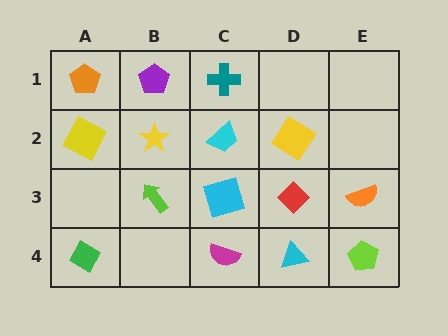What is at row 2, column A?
A yellow square.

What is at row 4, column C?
A magenta semicircle.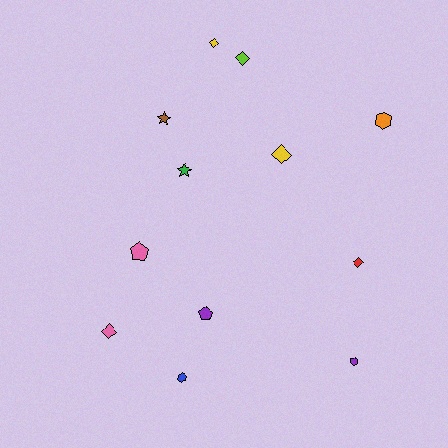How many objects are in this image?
There are 12 objects.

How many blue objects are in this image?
There is 1 blue object.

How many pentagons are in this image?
There are 2 pentagons.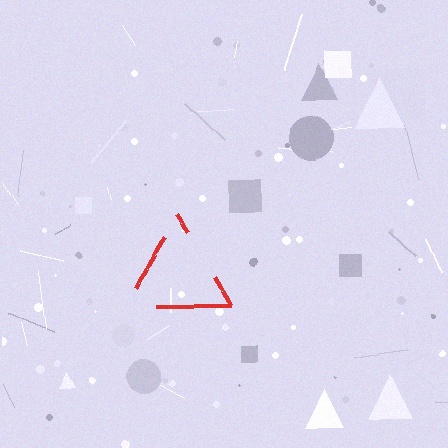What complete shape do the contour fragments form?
The contour fragments form a triangle.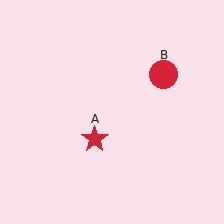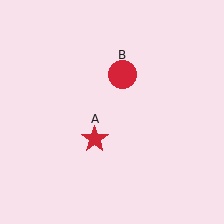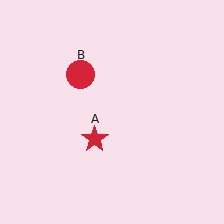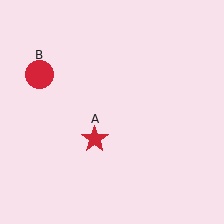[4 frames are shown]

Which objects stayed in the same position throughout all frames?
Red star (object A) remained stationary.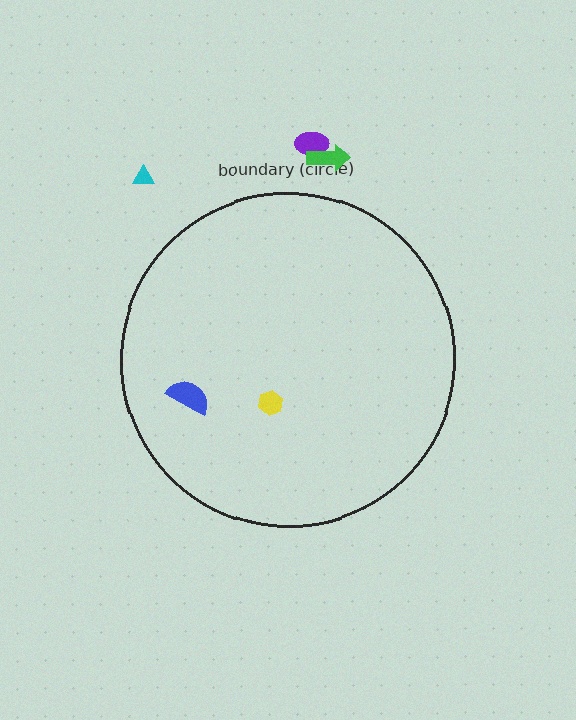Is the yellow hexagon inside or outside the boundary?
Inside.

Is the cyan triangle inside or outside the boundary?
Outside.